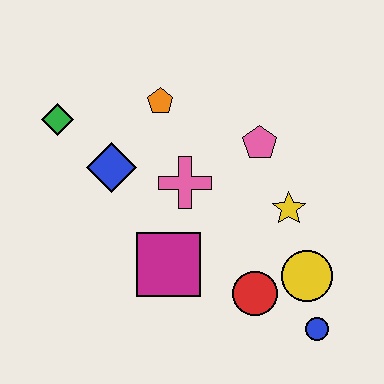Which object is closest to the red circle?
The yellow circle is closest to the red circle.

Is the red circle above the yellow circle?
No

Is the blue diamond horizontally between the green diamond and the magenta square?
Yes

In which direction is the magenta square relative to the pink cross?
The magenta square is below the pink cross.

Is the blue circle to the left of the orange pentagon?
No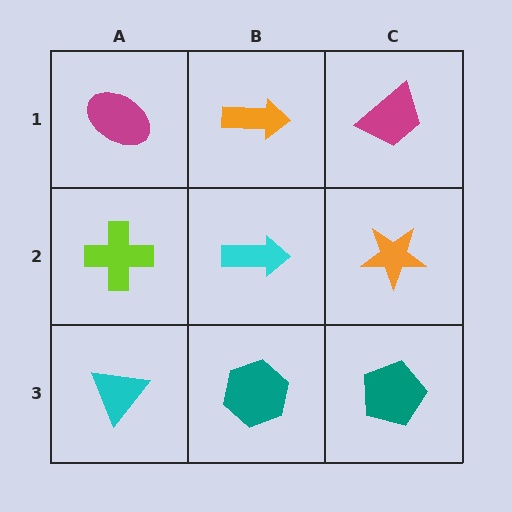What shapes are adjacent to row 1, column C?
An orange star (row 2, column C), an orange arrow (row 1, column B).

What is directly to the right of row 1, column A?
An orange arrow.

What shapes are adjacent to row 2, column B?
An orange arrow (row 1, column B), a teal hexagon (row 3, column B), a lime cross (row 2, column A), an orange star (row 2, column C).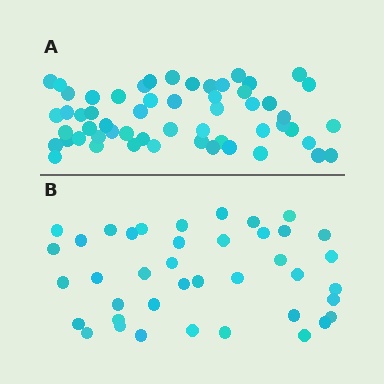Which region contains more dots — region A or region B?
Region A (the top region) has more dots.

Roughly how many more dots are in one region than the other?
Region A has approximately 15 more dots than region B.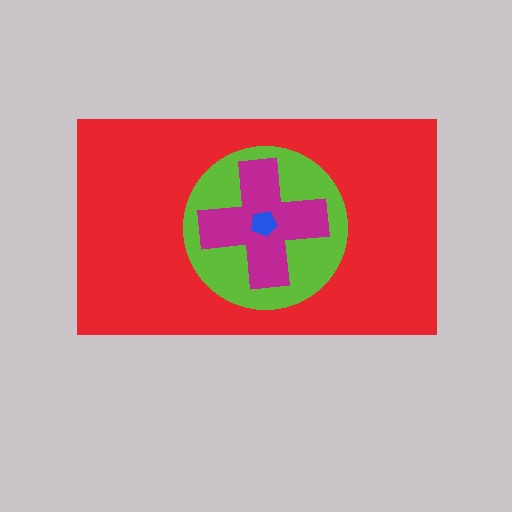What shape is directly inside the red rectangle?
The lime circle.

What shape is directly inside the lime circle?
The magenta cross.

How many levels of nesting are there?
4.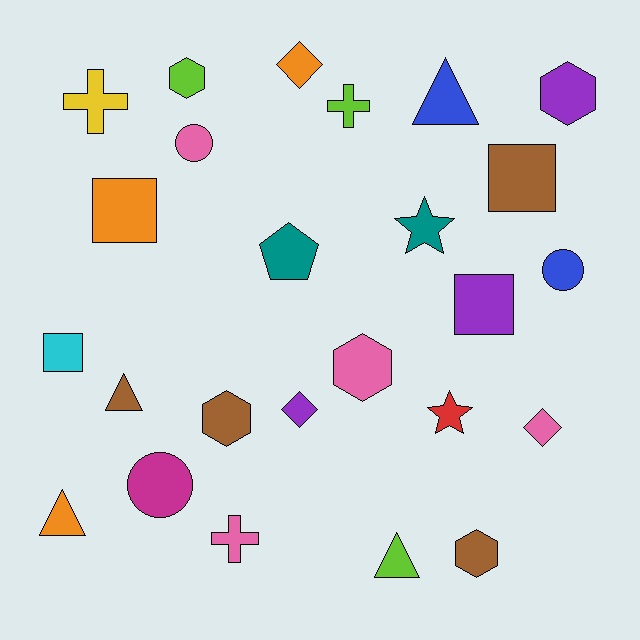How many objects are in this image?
There are 25 objects.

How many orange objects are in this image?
There are 3 orange objects.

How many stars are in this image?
There are 2 stars.